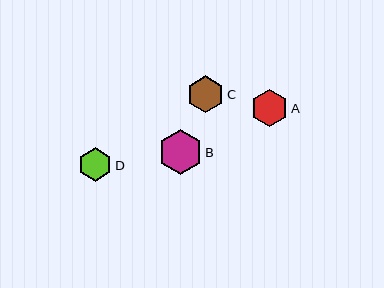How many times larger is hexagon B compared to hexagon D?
Hexagon B is approximately 1.3 times the size of hexagon D.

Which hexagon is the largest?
Hexagon B is the largest with a size of approximately 44 pixels.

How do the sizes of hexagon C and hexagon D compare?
Hexagon C and hexagon D are approximately the same size.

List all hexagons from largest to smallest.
From largest to smallest: B, A, C, D.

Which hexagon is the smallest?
Hexagon D is the smallest with a size of approximately 34 pixels.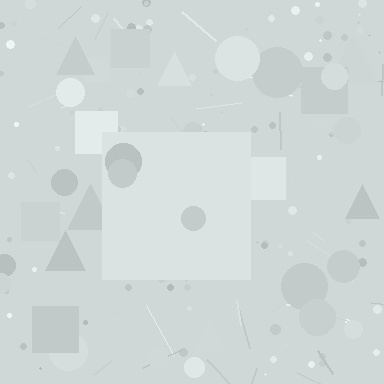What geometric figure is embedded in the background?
A square is embedded in the background.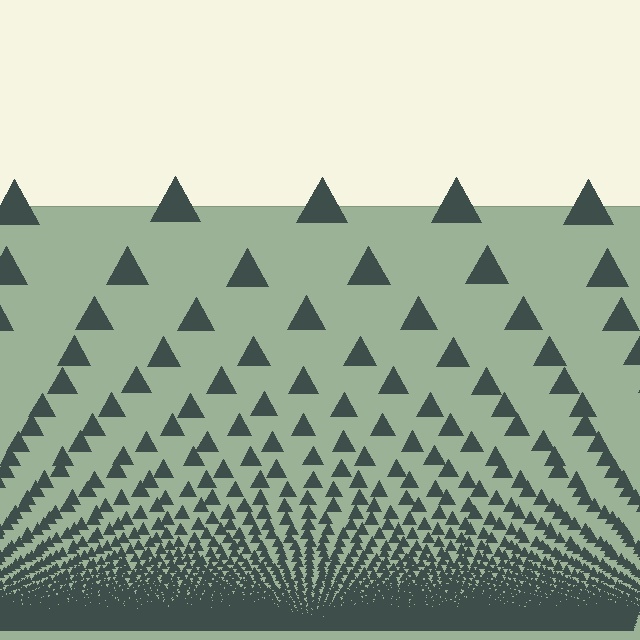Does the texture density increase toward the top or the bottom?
Density increases toward the bottom.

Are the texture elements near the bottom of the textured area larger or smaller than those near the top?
Smaller. The gradient is inverted — elements near the bottom are smaller and denser.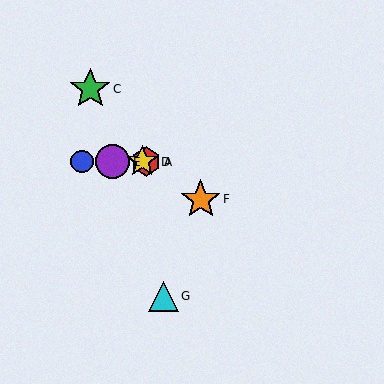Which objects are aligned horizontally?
Objects A, B, D, E are aligned horizontally.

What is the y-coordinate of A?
Object A is at y≈162.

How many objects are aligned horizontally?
4 objects (A, B, D, E) are aligned horizontally.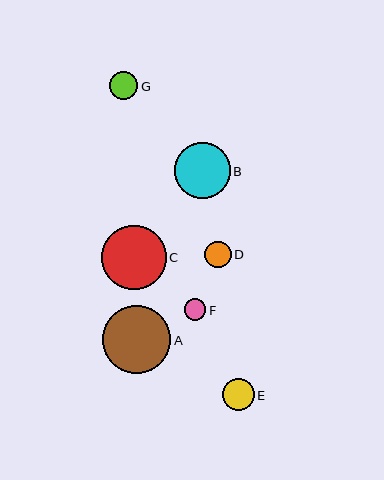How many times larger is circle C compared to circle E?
Circle C is approximately 2.0 times the size of circle E.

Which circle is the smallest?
Circle F is the smallest with a size of approximately 22 pixels.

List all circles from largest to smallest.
From largest to smallest: A, C, B, E, G, D, F.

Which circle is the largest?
Circle A is the largest with a size of approximately 68 pixels.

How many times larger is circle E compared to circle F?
Circle E is approximately 1.5 times the size of circle F.